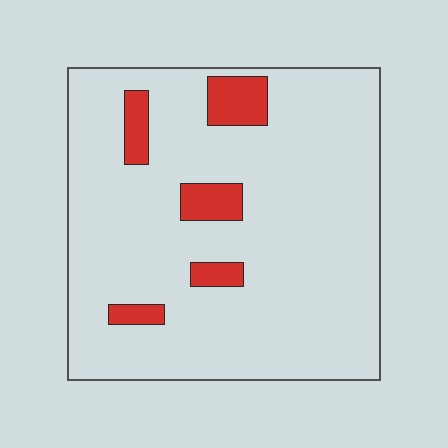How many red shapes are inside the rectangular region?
5.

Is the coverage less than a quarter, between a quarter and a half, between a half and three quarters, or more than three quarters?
Less than a quarter.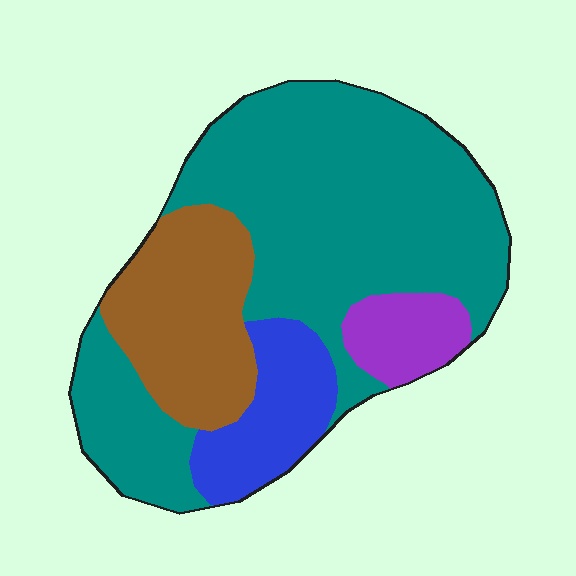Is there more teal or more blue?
Teal.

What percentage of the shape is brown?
Brown takes up about one fifth (1/5) of the shape.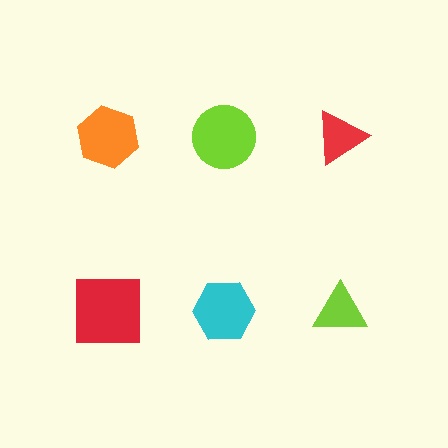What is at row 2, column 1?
A red square.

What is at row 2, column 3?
A lime triangle.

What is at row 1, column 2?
A lime circle.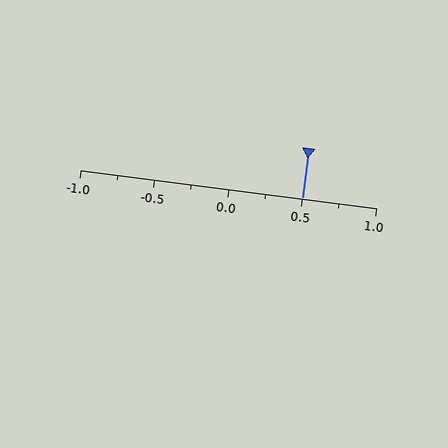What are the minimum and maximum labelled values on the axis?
The axis runs from -1.0 to 1.0.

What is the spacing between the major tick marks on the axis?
The major ticks are spaced 0.5 apart.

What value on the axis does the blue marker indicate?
The marker indicates approximately 0.5.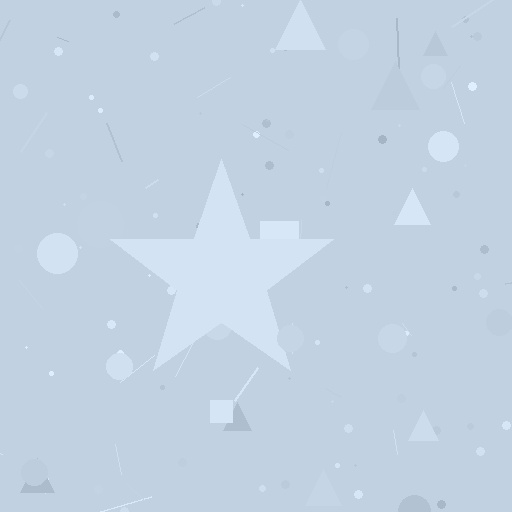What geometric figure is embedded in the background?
A star is embedded in the background.